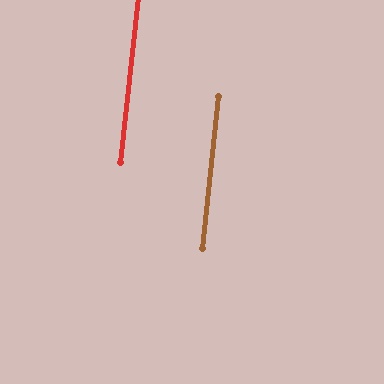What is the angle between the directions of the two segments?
Approximately 0 degrees.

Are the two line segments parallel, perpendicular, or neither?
Parallel — their directions differ by only 0.1°.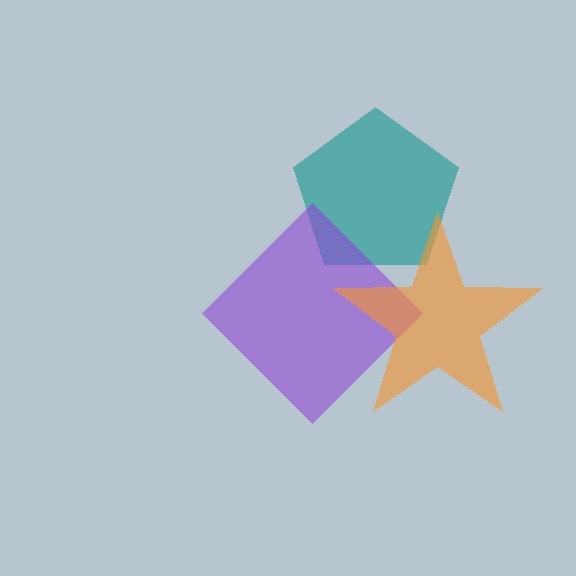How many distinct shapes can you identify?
There are 3 distinct shapes: a teal pentagon, a purple diamond, an orange star.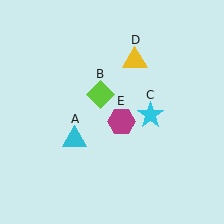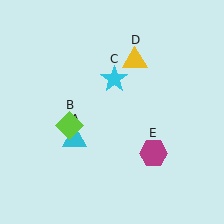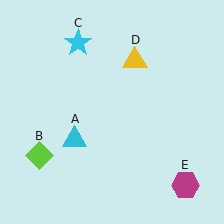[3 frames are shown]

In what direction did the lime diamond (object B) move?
The lime diamond (object B) moved down and to the left.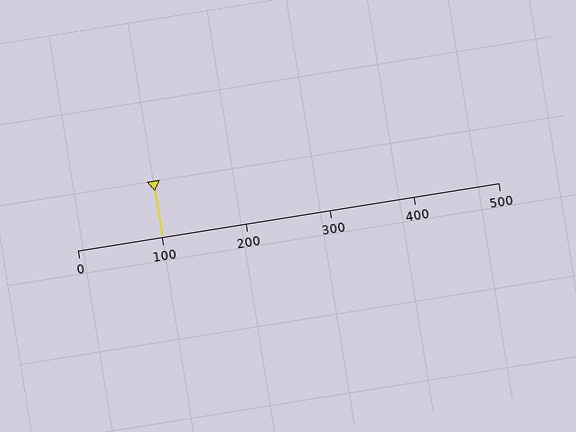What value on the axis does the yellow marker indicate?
The marker indicates approximately 100.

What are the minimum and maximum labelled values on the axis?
The axis runs from 0 to 500.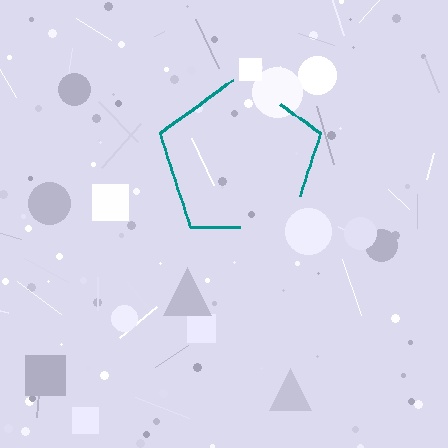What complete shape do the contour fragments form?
The contour fragments form a pentagon.